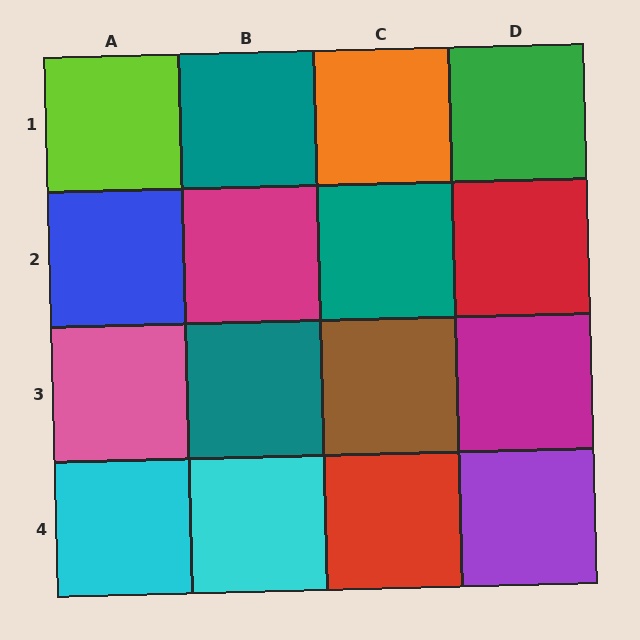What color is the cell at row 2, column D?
Red.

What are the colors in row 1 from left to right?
Lime, teal, orange, green.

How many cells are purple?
1 cell is purple.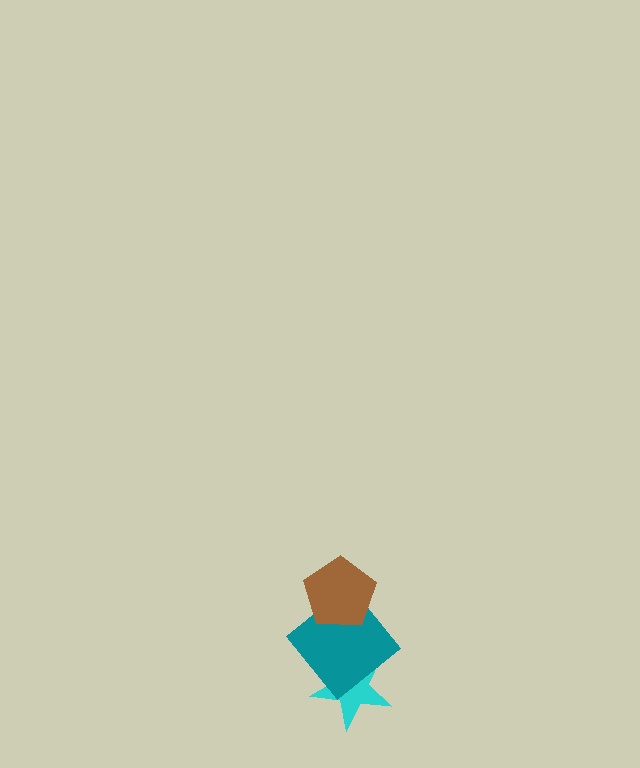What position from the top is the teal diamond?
The teal diamond is 2nd from the top.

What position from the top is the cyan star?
The cyan star is 3rd from the top.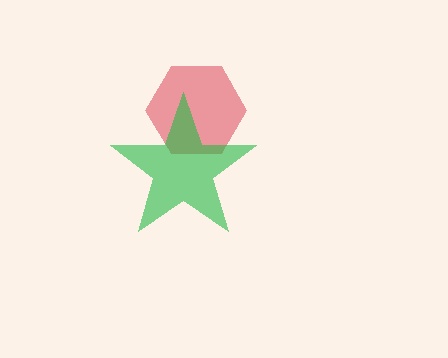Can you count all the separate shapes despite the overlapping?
Yes, there are 2 separate shapes.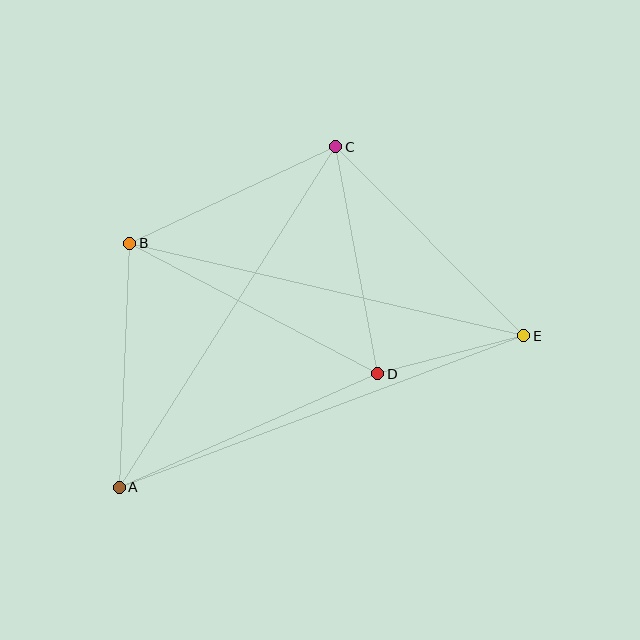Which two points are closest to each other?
Points D and E are closest to each other.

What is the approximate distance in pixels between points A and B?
The distance between A and B is approximately 244 pixels.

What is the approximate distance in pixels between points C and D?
The distance between C and D is approximately 231 pixels.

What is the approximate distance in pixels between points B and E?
The distance between B and E is approximately 405 pixels.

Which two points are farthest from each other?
Points A and E are farthest from each other.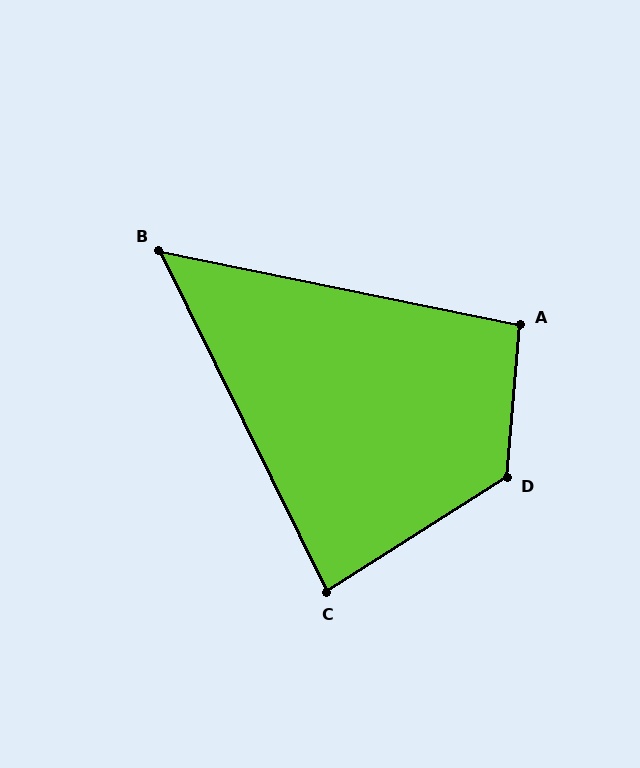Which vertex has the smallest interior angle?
B, at approximately 52 degrees.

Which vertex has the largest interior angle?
D, at approximately 128 degrees.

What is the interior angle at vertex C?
Approximately 83 degrees (acute).